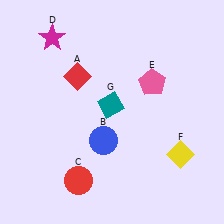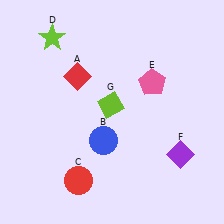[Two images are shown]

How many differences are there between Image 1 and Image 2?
There are 3 differences between the two images.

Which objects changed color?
D changed from magenta to lime. F changed from yellow to purple. G changed from teal to lime.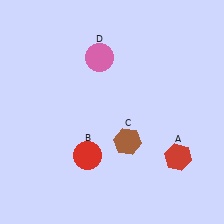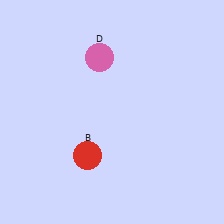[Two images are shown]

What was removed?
The red hexagon (A), the brown hexagon (C) were removed in Image 2.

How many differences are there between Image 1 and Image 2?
There are 2 differences between the two images.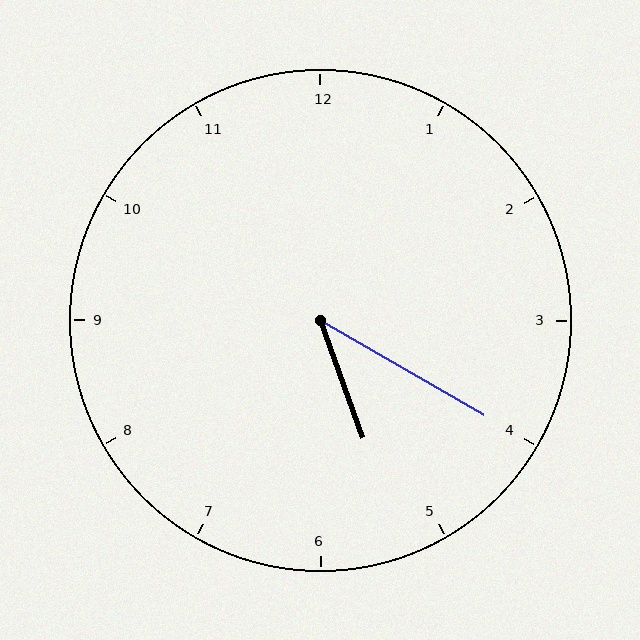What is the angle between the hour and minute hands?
Approximately 40 degrees.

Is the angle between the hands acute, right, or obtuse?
It is acute.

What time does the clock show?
5:20.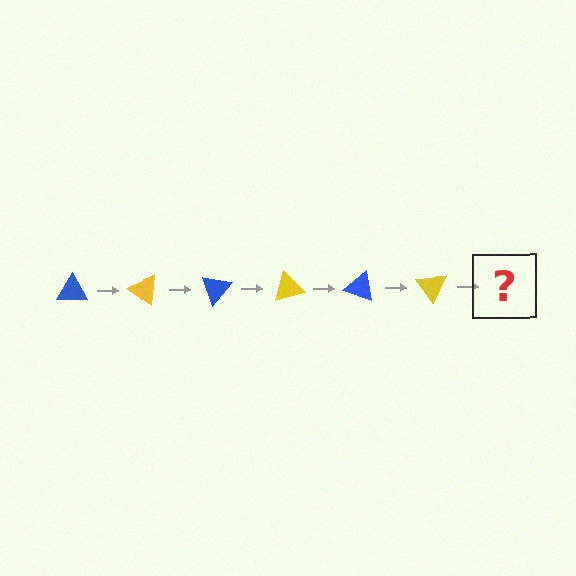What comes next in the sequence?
The next element should be a blue triangle, rotated 210 degrees from the start.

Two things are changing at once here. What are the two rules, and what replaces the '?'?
The two rules are that it rotates 35 degrees each step and the color cycles through blue and yellow. The '?' should be a blue triangle, rotated 210 degrees from the start.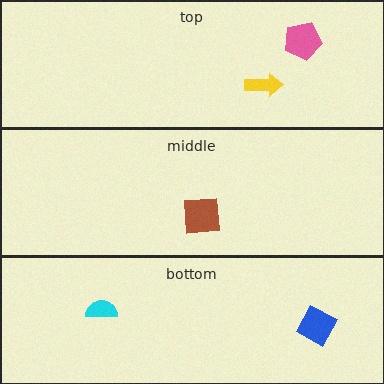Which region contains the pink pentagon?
The top region.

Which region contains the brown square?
The middle region.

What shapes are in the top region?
The yellow arrow, the pink pentagon.